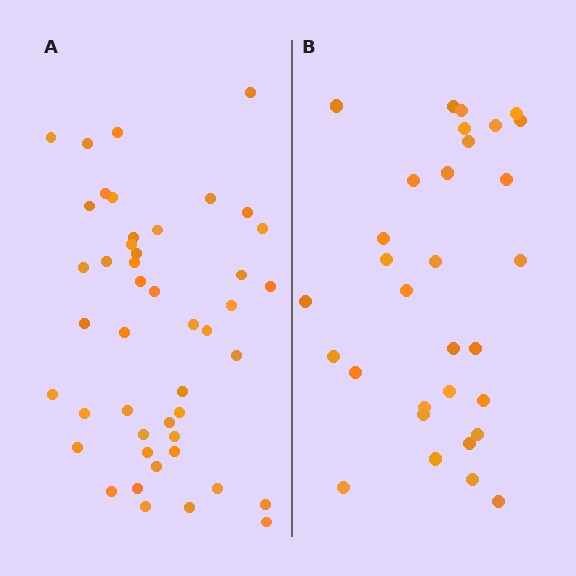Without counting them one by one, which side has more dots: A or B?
Region A (the left region) has more dots.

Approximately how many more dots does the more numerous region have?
Region A has approximately 15 more dots than region B.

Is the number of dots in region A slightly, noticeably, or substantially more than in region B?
Region A has substantially more. The ratio is roughly 1.5 to 1.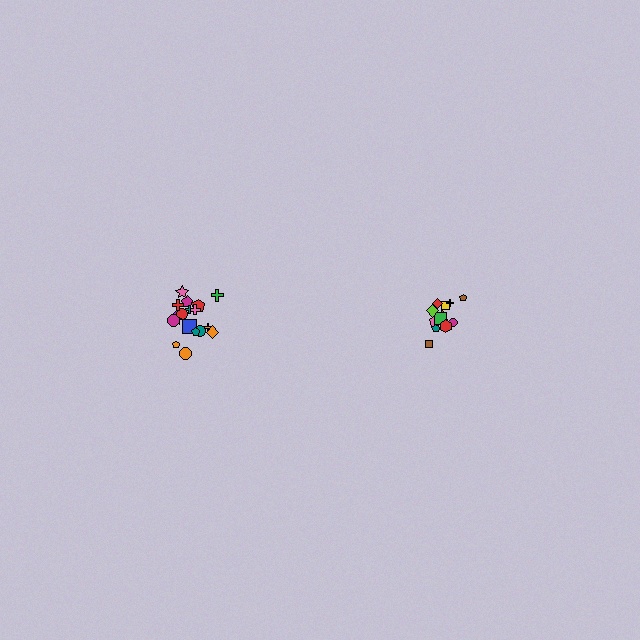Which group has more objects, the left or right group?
The left group.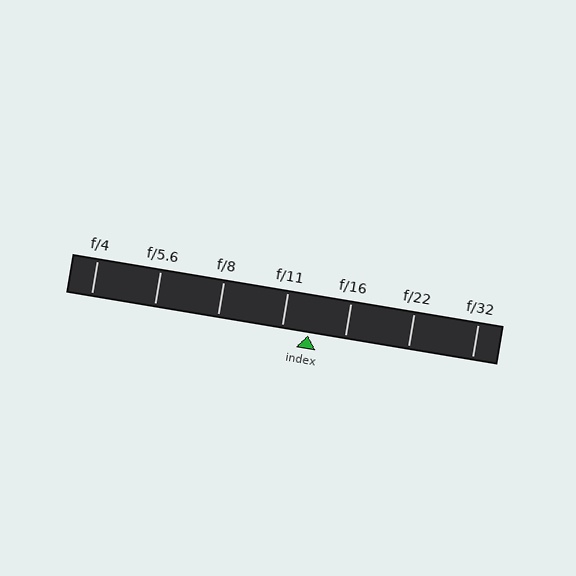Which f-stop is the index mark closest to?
The index mark is closest to f/11.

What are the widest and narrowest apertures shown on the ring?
The widest aperture shown is f/4 and the narrowest is f/32.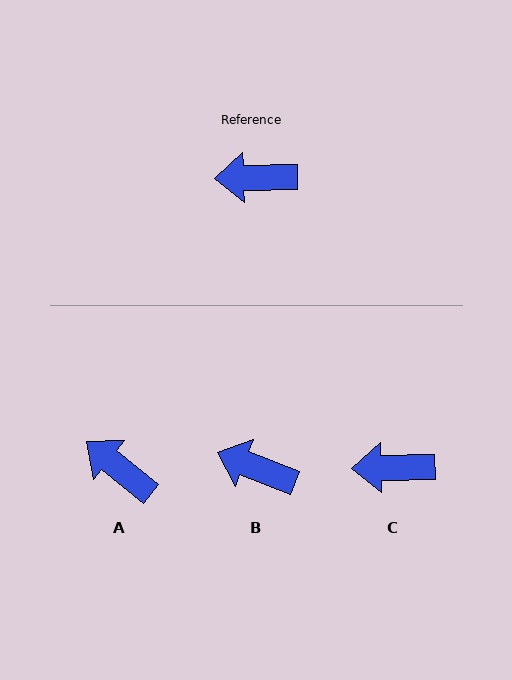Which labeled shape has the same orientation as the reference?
C.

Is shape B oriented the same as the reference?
No, it is off by about 23 degrees.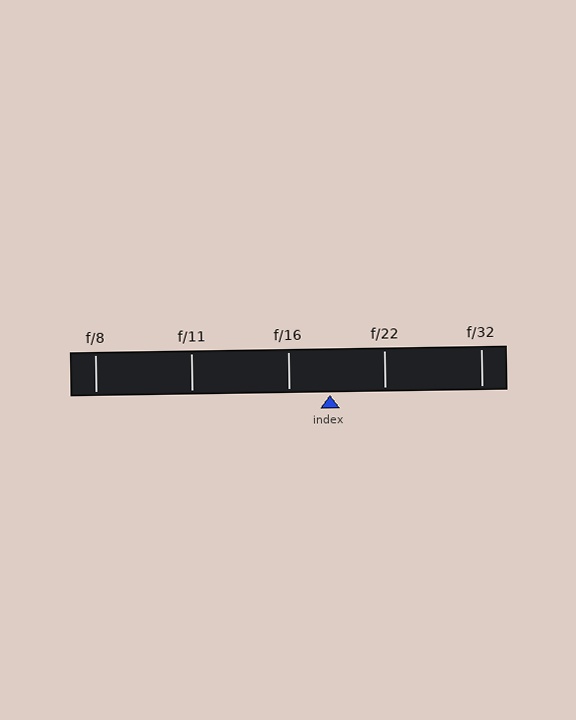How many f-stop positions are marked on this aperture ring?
There are 5 f-stop positions marked.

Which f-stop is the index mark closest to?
The index mark is closest to f/16.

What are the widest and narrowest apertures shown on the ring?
The widest aperture shown is f/8 and the narrowest is f/32.